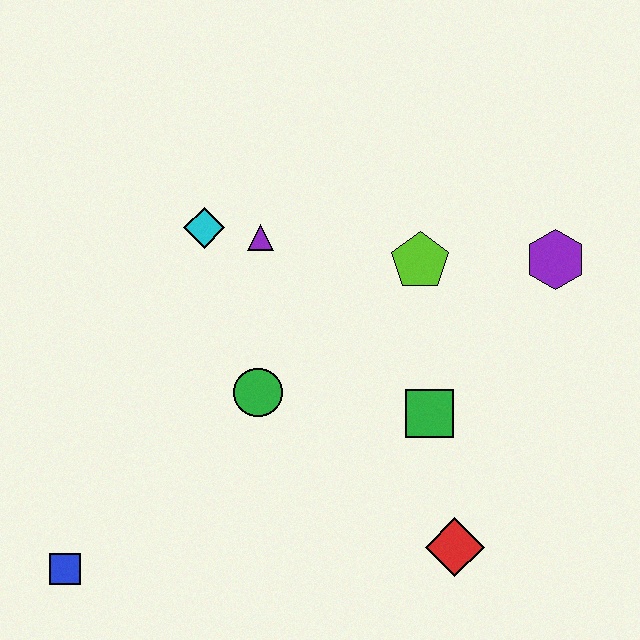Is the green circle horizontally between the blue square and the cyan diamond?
No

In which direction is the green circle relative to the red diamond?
The green circle is to the left of the red diamond.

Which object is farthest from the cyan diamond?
The red diamond is farthest from the cyan diamond.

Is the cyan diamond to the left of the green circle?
Yes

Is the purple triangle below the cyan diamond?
Yes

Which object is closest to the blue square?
The green circle is closest to the blue square.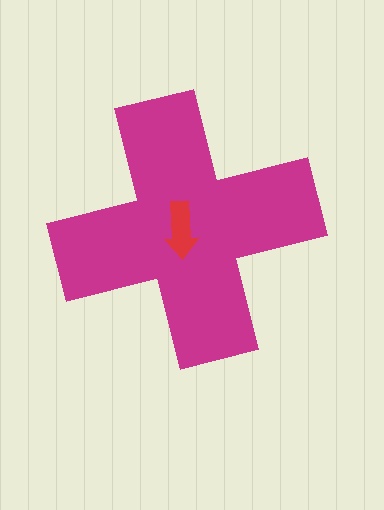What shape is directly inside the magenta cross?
The red arrow.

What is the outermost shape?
The magenta cross.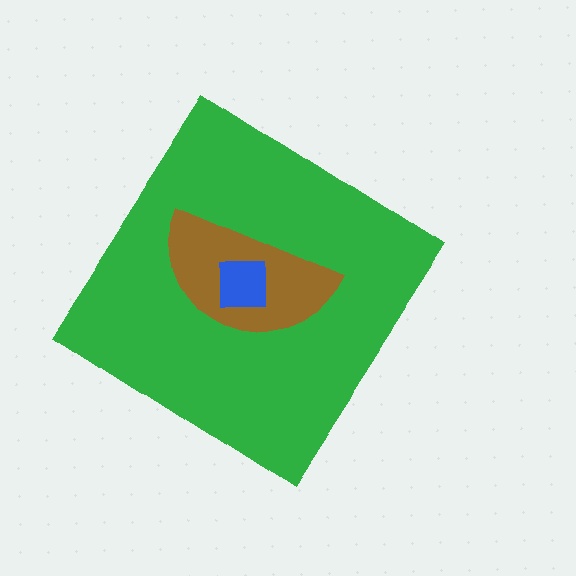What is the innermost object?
The blue square.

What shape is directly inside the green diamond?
The brown semicircle.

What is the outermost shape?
The green diamond.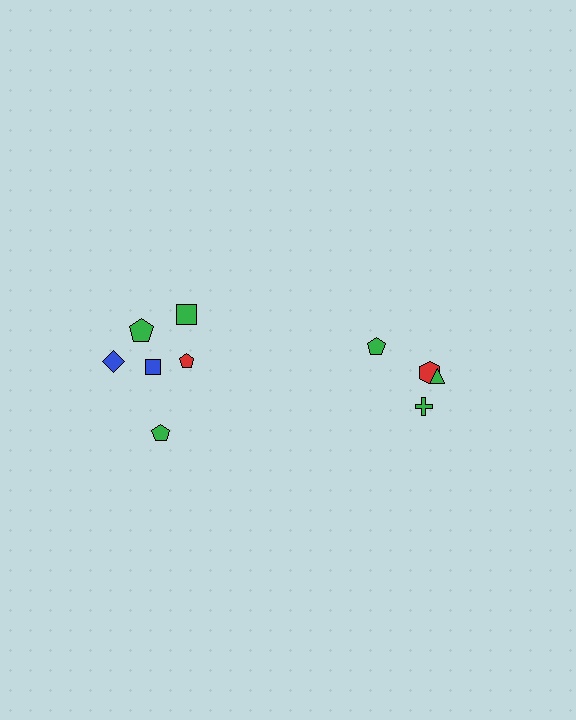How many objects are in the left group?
There are 6 objects.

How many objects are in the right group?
There are 4 objects.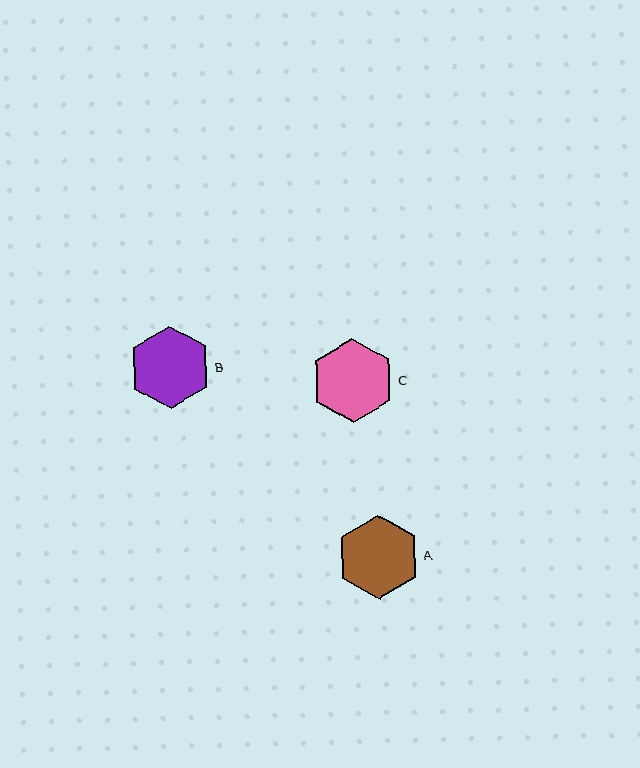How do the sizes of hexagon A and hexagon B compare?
Hexagon A and hexagon B are approximately the same size.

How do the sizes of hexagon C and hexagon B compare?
Hexagon C and hexagon B are approximately the same size.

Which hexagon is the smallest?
Hexagon B is the smallest with a size of approximately 83 pixels.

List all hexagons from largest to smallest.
From largest to smallest: A, C, B.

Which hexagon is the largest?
Hexagon A is the largest with a size of approximately 84 pixels.